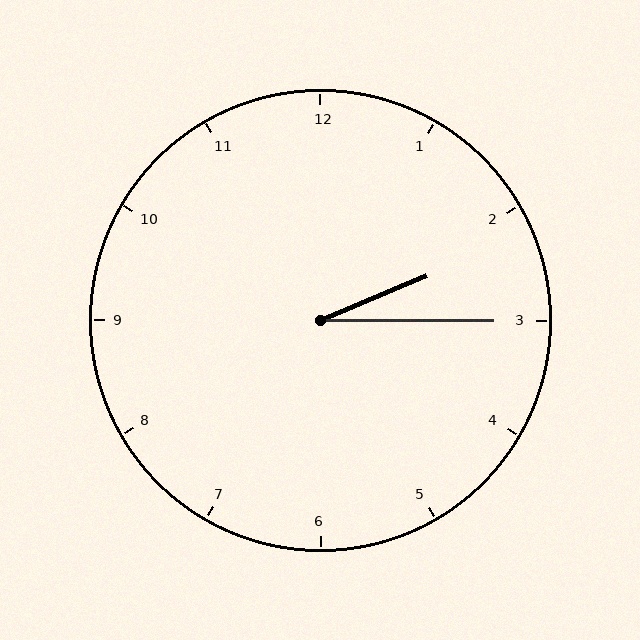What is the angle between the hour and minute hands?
Approximately 22 degrees.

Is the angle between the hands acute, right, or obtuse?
It is acute.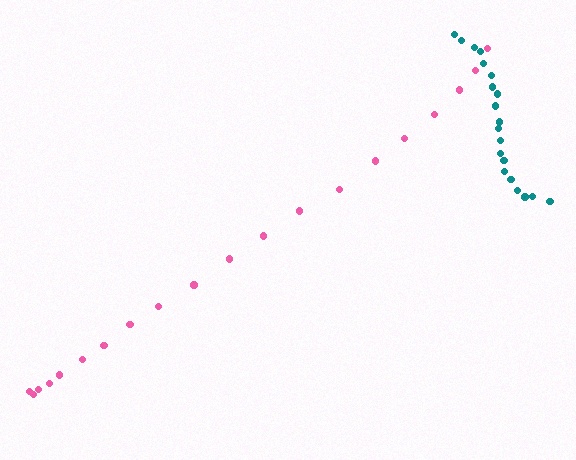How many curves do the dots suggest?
There are 2 distinct paths.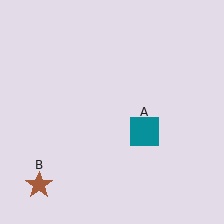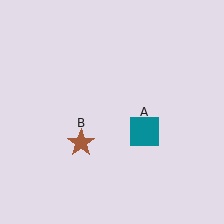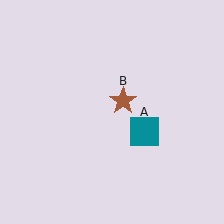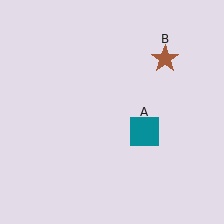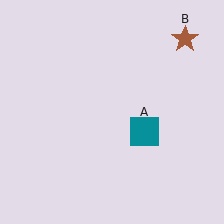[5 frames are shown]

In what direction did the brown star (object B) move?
The brown star (object B) moved up and to the right.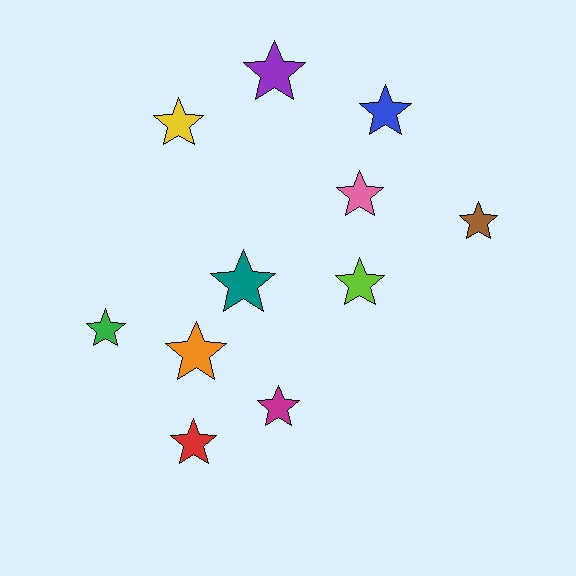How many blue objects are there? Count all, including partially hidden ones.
There is 1 blue object.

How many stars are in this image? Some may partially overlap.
There are 11 stars.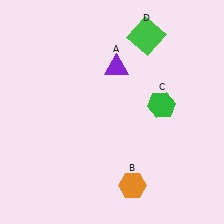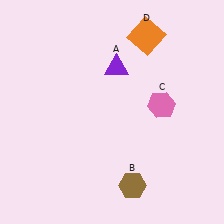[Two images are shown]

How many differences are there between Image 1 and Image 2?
There are 3 differences between the two images.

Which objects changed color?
B changed from orange to brown. C changed from green to pink. D changed from green to orange.